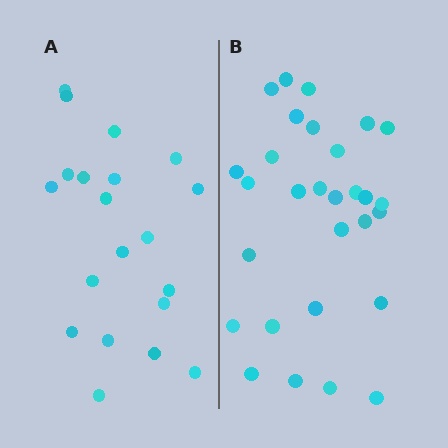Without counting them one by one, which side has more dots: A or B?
Region B (the right region) has more dots.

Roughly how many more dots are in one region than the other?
Region B has roughly 8 or so more dots than region A.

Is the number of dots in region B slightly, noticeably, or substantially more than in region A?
Region B has substantially more. The ratio is roughly 1.4 to 1.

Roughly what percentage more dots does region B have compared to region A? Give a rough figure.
About 45% more.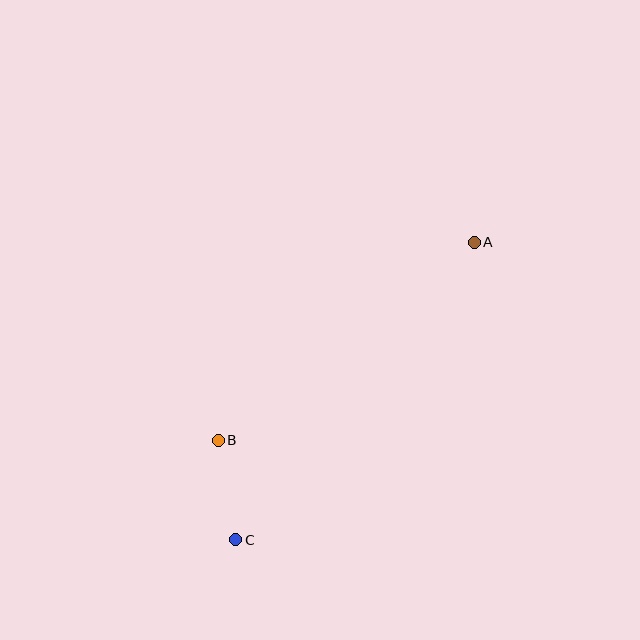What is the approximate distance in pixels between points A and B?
The distance between A and B is approximately 324 pixels.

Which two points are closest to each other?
Points B and C are closest to each other.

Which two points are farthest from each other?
Points A and C are farthest from each other.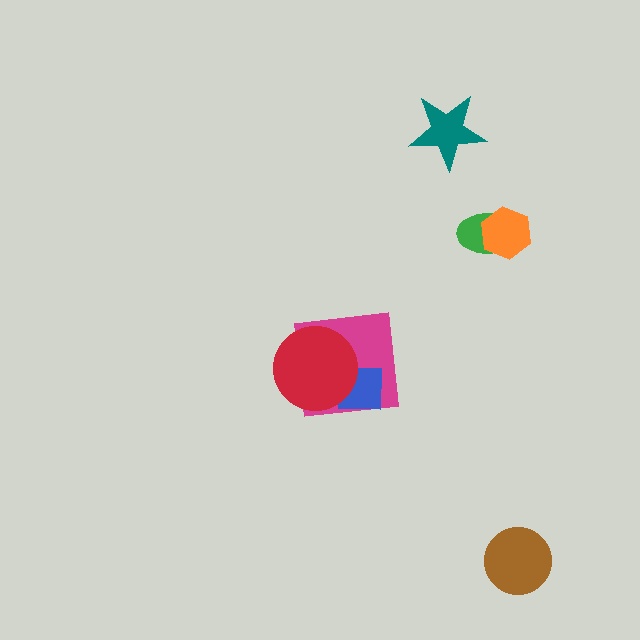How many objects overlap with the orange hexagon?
1 object overlaps with the orange hexagon.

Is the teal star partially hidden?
No, no other shape covers it.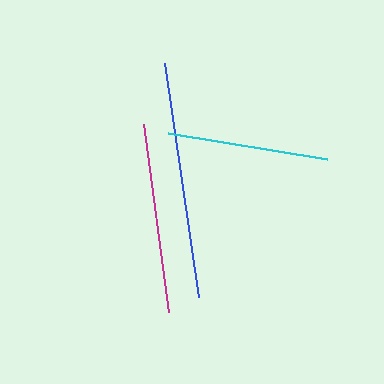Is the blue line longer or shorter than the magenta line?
The blue line is longer than the magenta line.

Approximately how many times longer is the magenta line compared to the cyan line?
The magenta line is approximately 1.2 times the length of the cyan line.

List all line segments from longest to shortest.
From longest to shortest: blue, magenta, cyan.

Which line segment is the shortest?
The cyan line is the shortest at approximately 161 pixels.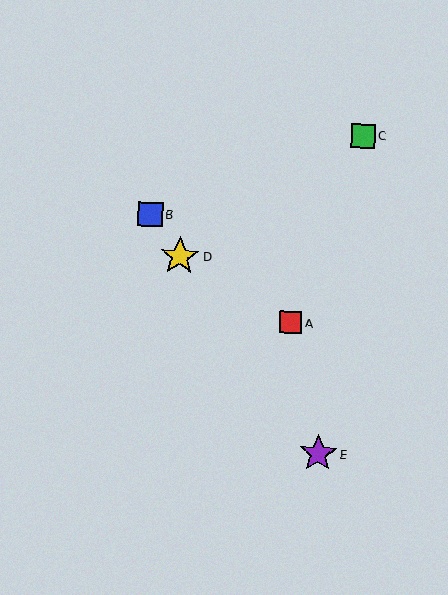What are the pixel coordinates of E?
Object E is at (318, 454).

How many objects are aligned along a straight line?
3 objects (B, D, E) are aligned along a straight line.